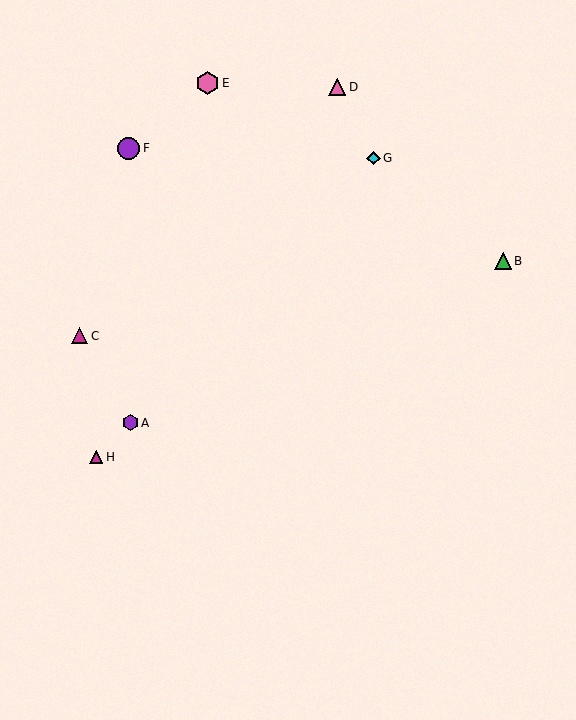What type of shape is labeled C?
Shape C is a magenta triangle.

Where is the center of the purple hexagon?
The center of the purple hexagon is at (131, 423).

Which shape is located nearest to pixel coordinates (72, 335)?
The magenta triangle (labeled C) at (80, 336) is nearest to that location.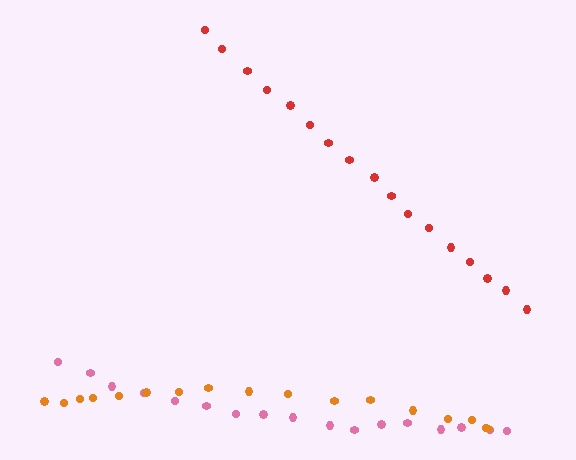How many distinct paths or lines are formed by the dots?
There are 3 distinct paths.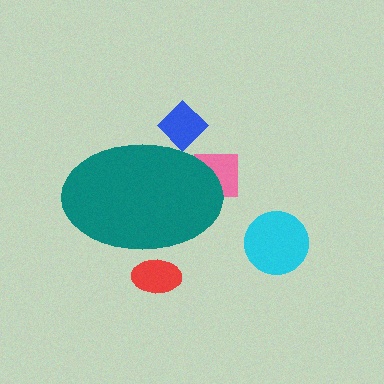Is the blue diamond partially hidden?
Yes, the blue diamond is partially hidden behind the teal ellipse.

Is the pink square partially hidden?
Yes, the pink square is partially hidden behind the teal ellipse.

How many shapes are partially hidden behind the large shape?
3 shapes are partially hidden.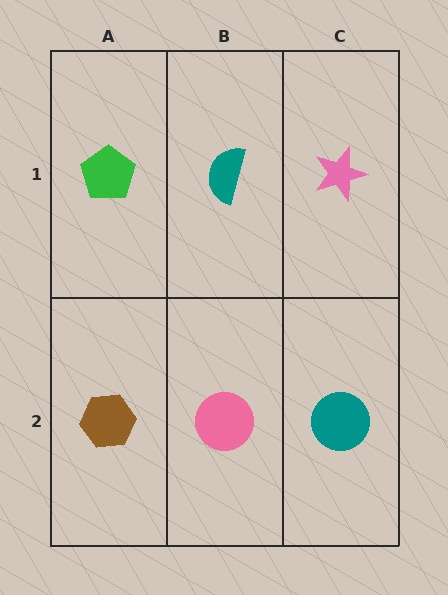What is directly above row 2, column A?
A green pentagon.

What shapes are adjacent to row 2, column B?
A teal semicircle (row 1, column B), a brown hexagon (row 2, column A), a teal circle (row 2, column C).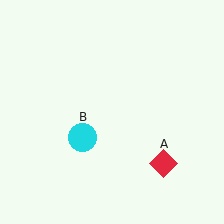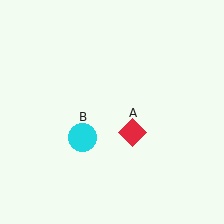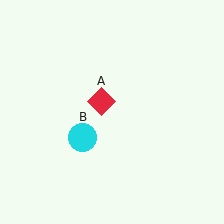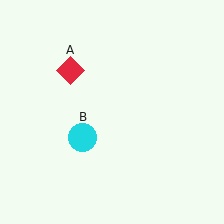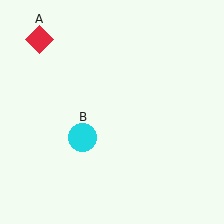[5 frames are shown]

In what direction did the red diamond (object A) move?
The red diamond (object A) moved up and to the left.